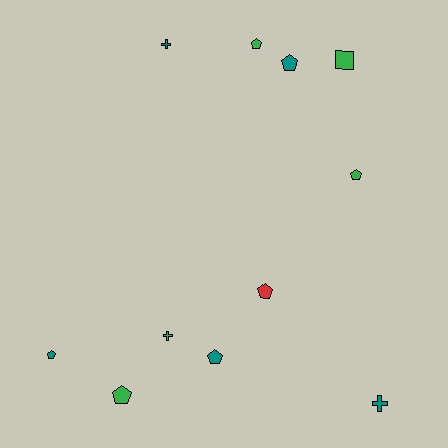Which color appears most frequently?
Teal, with 5 objects.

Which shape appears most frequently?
Pentagon, with 7 objects.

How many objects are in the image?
There are 11 objects.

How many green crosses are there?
There is 1 green cross.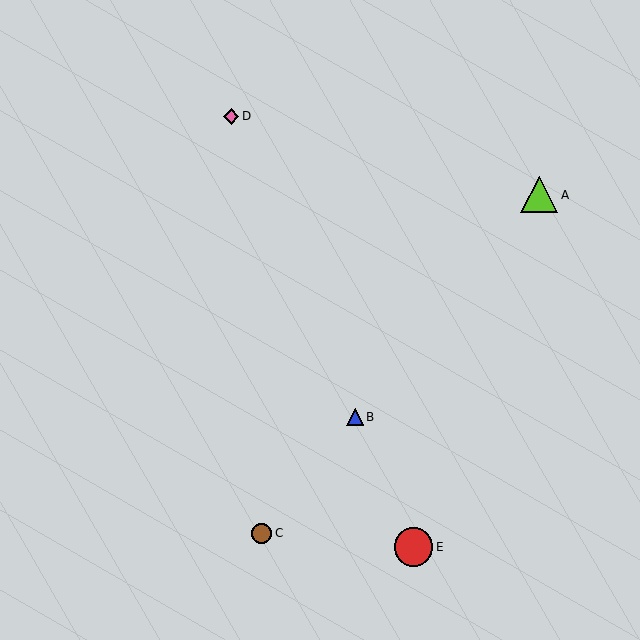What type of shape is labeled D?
Shape D is a pink diamond.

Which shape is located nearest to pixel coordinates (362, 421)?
The blue triangle (labeled B) at (355, 417) is nearest to that location.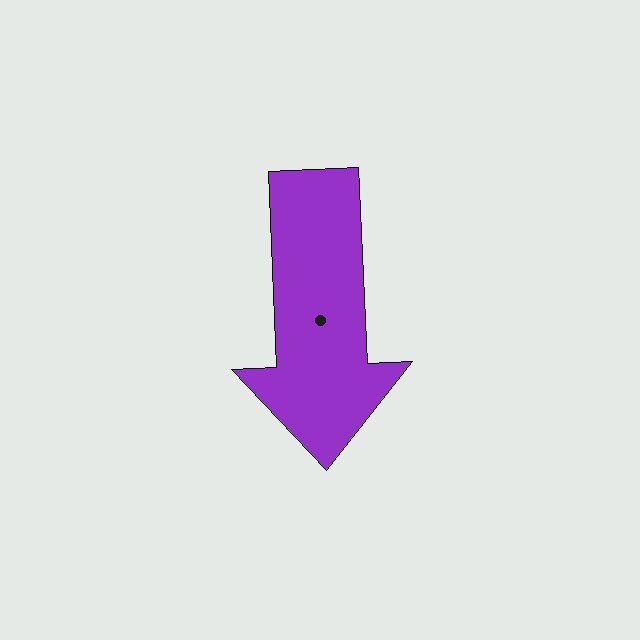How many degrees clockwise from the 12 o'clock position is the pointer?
Approximately 177 degrees.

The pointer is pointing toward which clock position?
Roughly 6 o'clock.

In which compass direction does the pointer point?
South.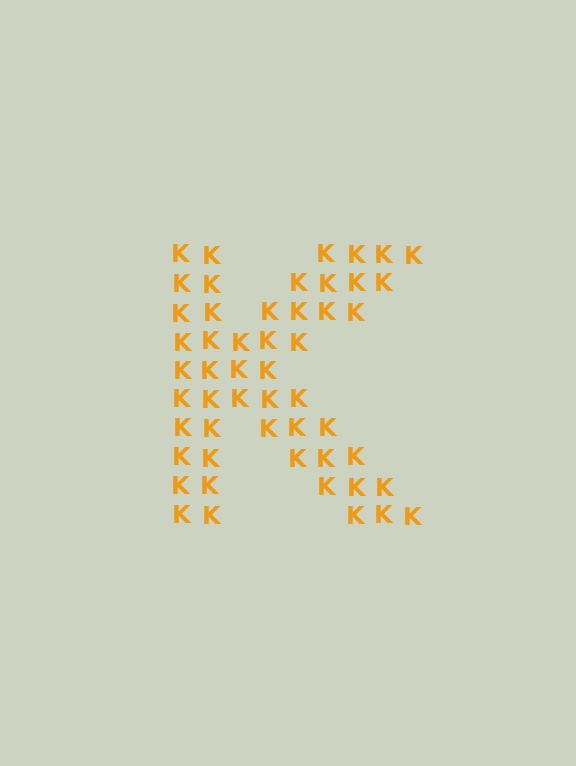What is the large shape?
The large shape is the letter K.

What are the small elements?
The small elements are letter K's.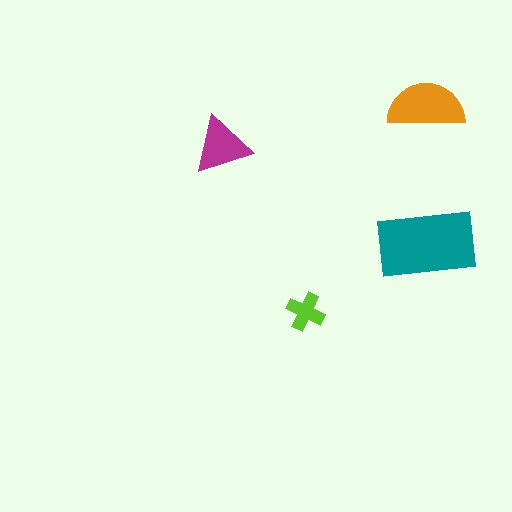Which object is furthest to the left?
The magenta triangle is leftmost.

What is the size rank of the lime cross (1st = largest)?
4th.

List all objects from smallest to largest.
The lime cross, the magenta triangle, the orange semicircle, the teal rectangle.